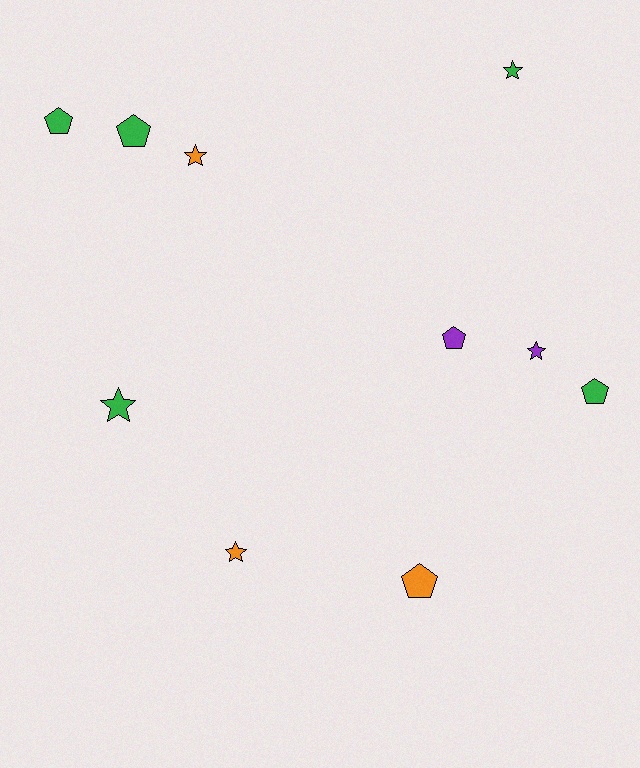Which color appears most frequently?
Green, with 5 objects.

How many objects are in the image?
There are 10 objects.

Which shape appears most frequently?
Pentagon, with 5 objects.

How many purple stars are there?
There is 1 purple star.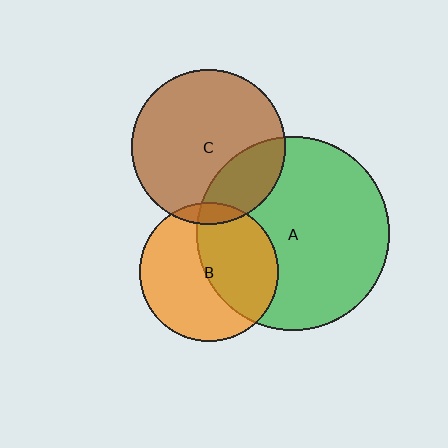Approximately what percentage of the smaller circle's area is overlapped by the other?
Approximately 45%.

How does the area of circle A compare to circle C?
Approximately 1.6 times.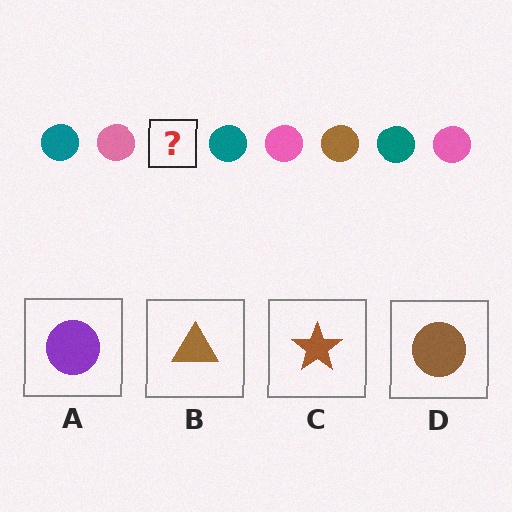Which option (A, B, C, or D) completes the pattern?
D.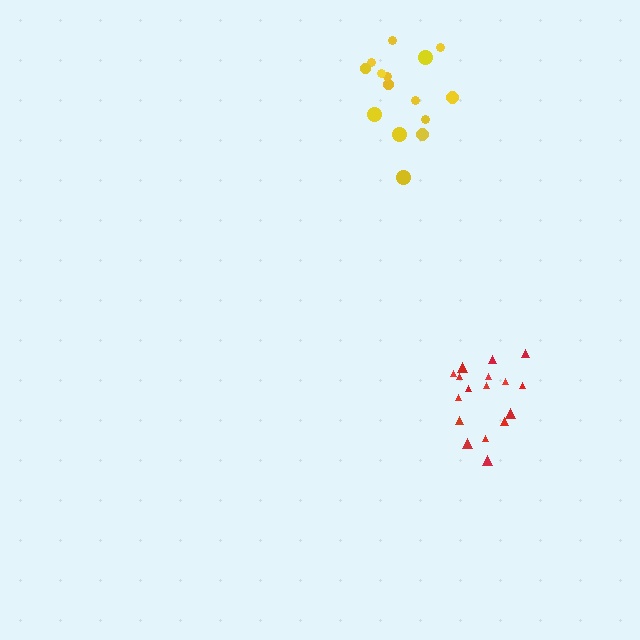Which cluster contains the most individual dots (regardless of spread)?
Red (17).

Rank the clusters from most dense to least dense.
red, yellow.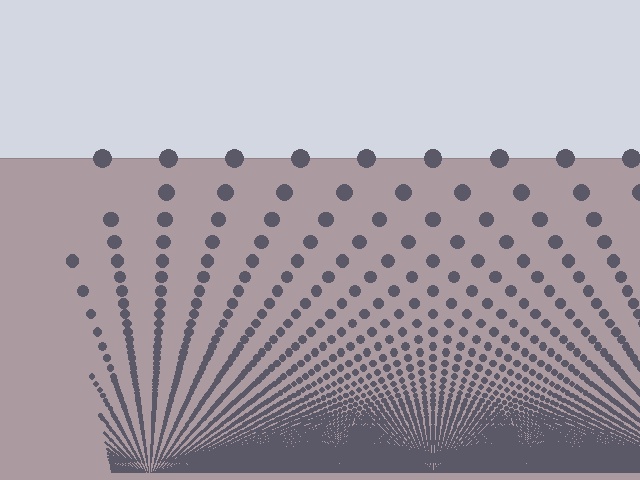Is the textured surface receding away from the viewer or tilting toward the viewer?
The surface appears to tilt toward the viewer. Texture elements get larger and sparser toward the top.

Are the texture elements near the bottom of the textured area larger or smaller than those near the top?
Smaller. The gradient is inverted — elements near the bottom are smaller and denser.